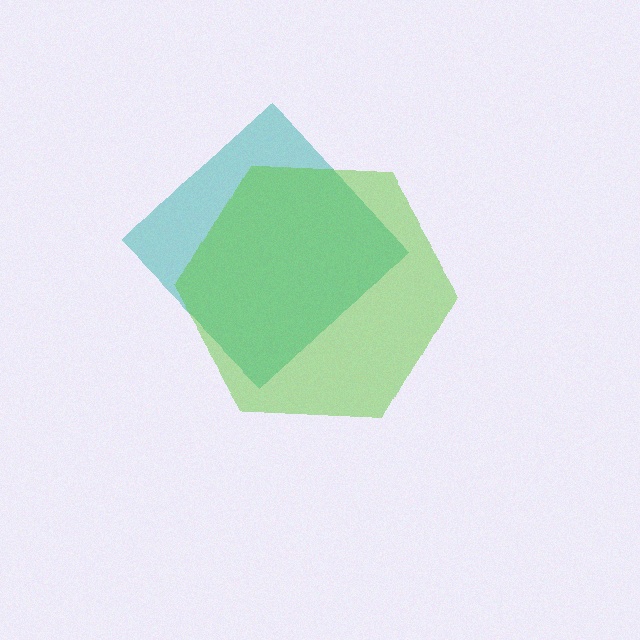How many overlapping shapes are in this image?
There are 2 overlapping shapes in the image.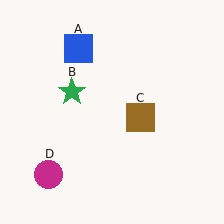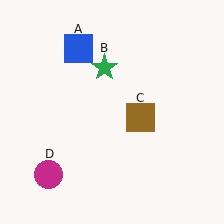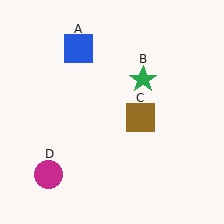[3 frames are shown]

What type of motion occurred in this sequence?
The green star (object B) rotated clockwise around the center of the scene.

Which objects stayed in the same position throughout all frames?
Blue square (object A) and brown square (object C) and magenta circle (object D) remained stationary.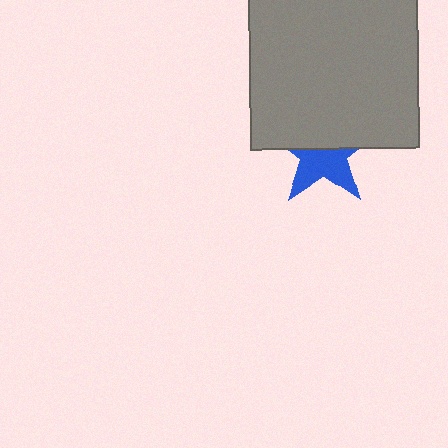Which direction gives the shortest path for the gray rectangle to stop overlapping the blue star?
Moving up gives the shortest separation.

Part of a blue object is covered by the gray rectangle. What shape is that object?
It is a star.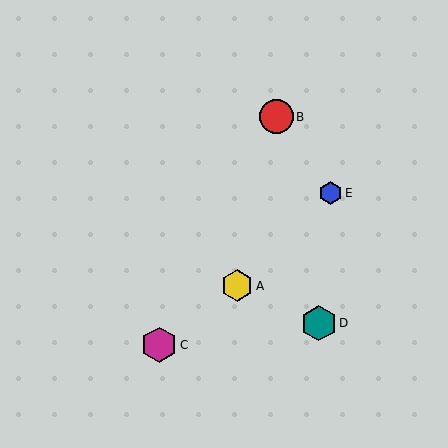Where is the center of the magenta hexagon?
The center of the magenta hexagon is at (159, 345).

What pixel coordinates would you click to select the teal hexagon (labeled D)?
Click at (319, 323) to select the teal hexagon D.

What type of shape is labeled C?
Shape C is a magenta hexagon.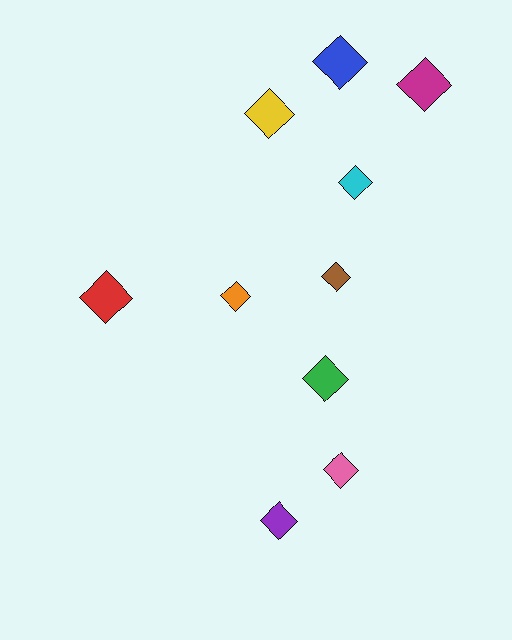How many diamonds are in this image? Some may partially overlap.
There are 10 diamonds.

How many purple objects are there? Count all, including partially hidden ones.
There is 1 purple object.